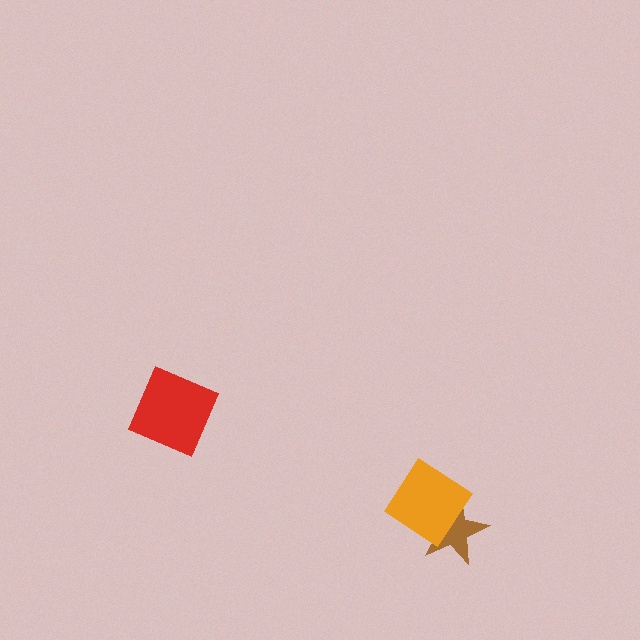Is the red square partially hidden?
No, no other shape covers it.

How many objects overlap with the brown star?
1 object overlaps with the brown star.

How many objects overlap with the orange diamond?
1 object overlaps with the orange diamond.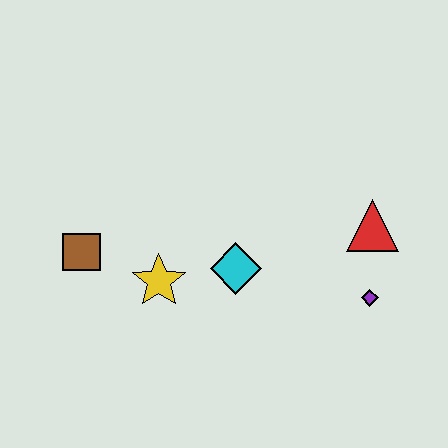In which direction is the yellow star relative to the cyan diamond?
The yellow star is to the left of the cyan diamond.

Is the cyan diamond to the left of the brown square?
No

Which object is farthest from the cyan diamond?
The brown square is farthest from the cyan diamond.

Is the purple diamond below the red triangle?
Yes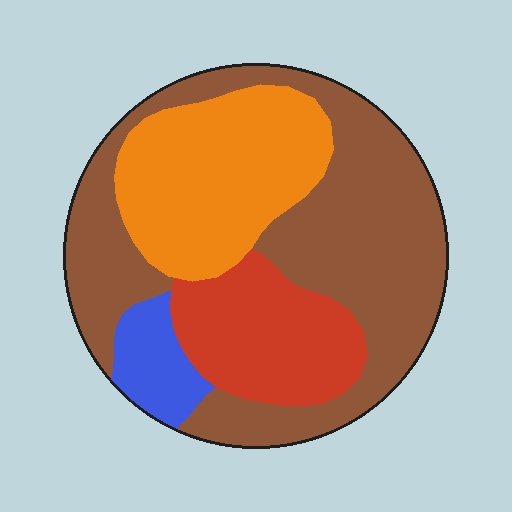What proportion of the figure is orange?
Orange takes up about one quarter (1/4) of the figure.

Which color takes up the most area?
Brown, at roughly 50%.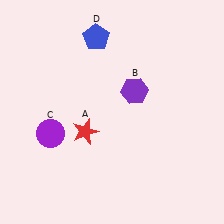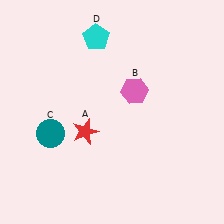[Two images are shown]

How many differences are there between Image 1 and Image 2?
There are 3 differences between the two images.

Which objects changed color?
B changed from purple to pink. C changed from purple to teal. D changed from blue to cyan.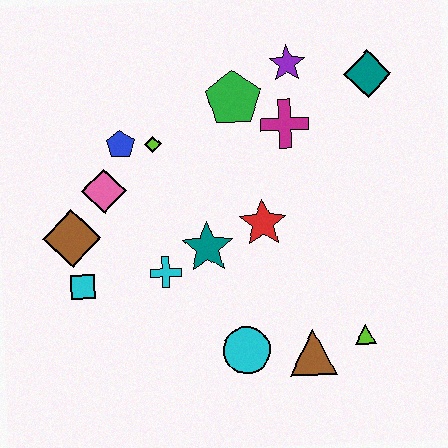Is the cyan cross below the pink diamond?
Yes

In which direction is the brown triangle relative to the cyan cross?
The brown triangle is to the right of the cyan cross.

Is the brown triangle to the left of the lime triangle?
Yes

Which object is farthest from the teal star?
The teal diamond is farthest from the teal star.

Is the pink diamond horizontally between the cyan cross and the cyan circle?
No